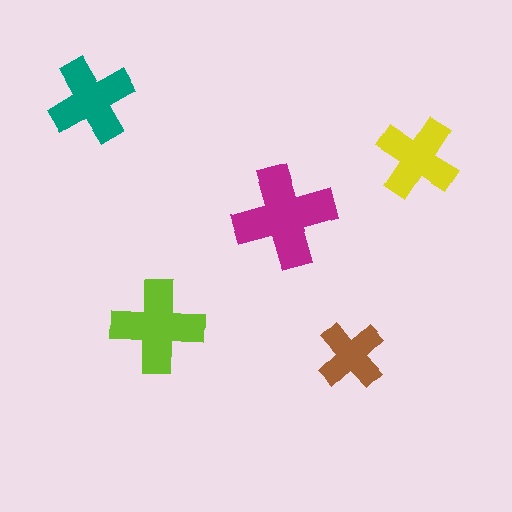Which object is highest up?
The teal cross is topmost.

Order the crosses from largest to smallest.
the magenta one, the lime one, the teal one, the yellow one, the brown one.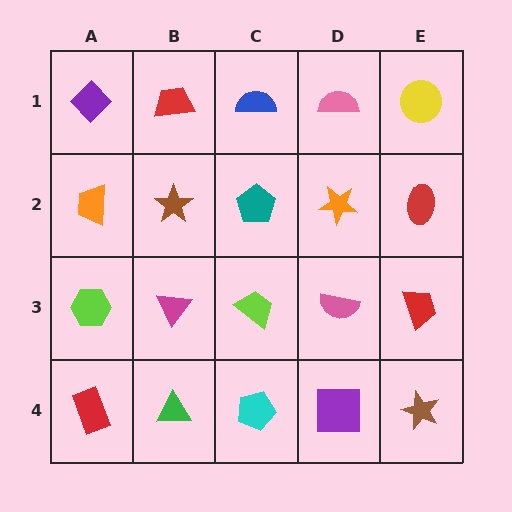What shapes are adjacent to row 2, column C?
A blue semicircle (row 1, column C), a lime trapezoid (row 3, column C), a brown star (row 2, column B), an orange star (row 2, column D).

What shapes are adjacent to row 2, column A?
A purple diamond (row 1, column A), a lime hexagon (row 3, column A), a brown star (row 2, column B).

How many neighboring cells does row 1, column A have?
2.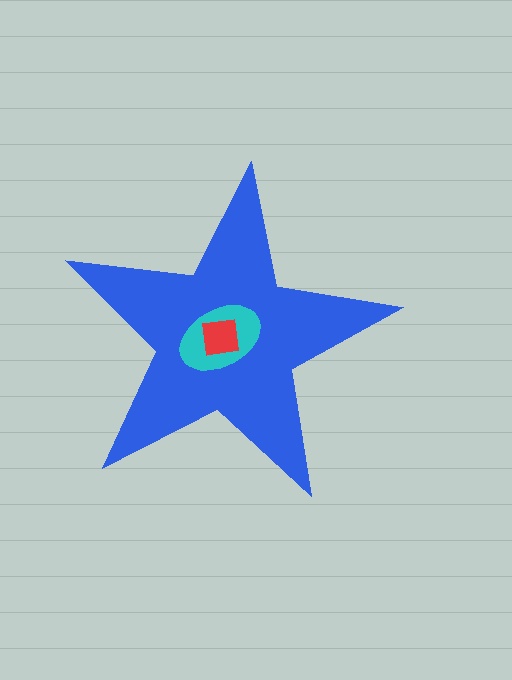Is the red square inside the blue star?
Yes.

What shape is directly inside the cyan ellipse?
The red square.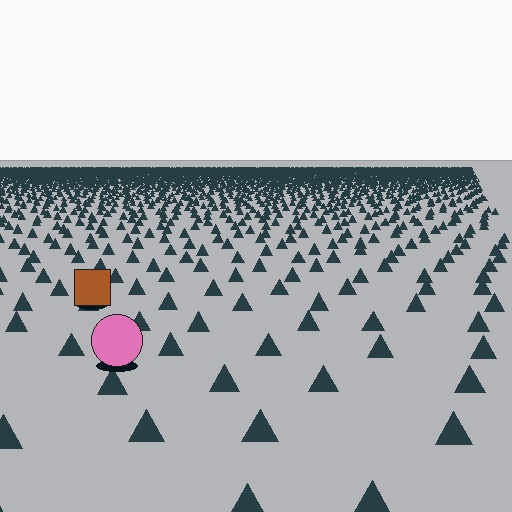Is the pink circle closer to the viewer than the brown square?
Yes. The pink circle is closer — you can tell from the texture gradient: the ground texture is coarser near it.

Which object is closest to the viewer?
The pink circle is closest. The texture marks near it are larger and more spread out.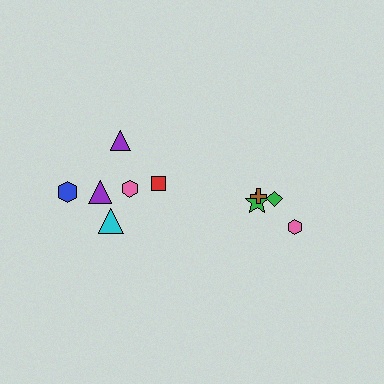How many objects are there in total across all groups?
There are 10 objects.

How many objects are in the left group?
There are 6 objects.